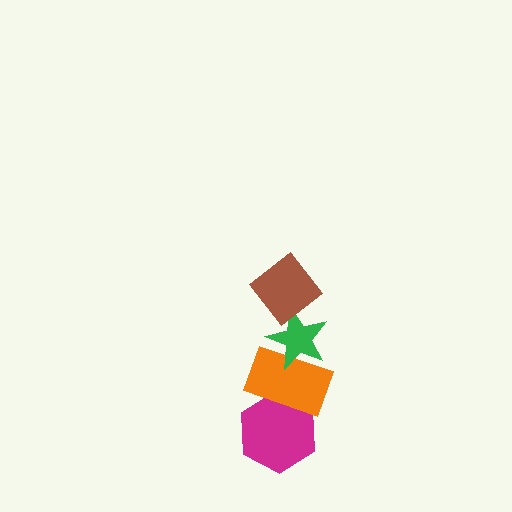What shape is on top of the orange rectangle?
The green star is on top of the orange rectangle.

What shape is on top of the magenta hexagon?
The orange rectangle is on top of the magenta hexagon.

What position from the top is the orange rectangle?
The orange rectangle is 3rd from the top.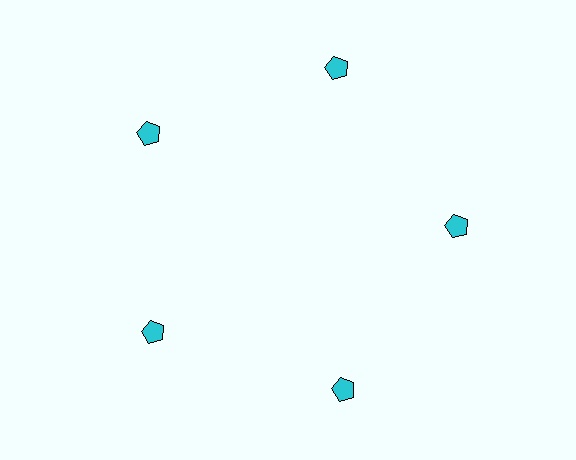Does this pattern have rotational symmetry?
Yes, this pattern has 5-fold rotational symmetry. It looks the same after rotating 72 degrees around the center.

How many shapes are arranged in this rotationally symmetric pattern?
There are 5 shapes, arranged in 5 groups of 1.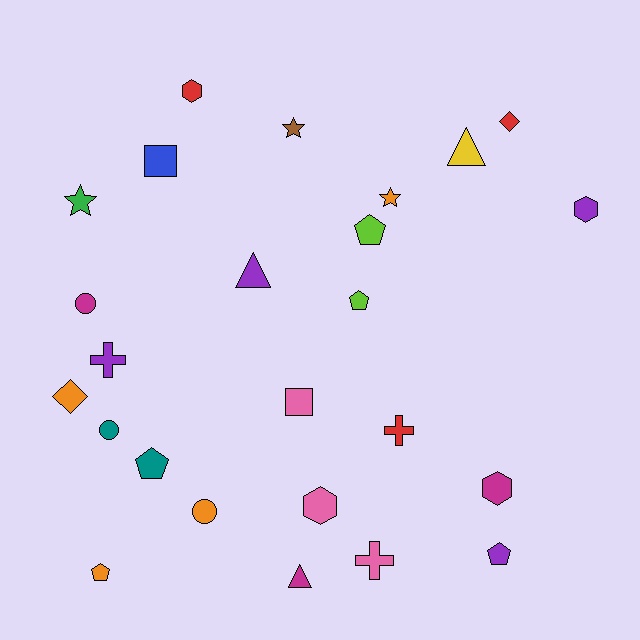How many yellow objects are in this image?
There is 1 yellow object.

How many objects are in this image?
There are 25 objects.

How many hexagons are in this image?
There are 4 hexagons.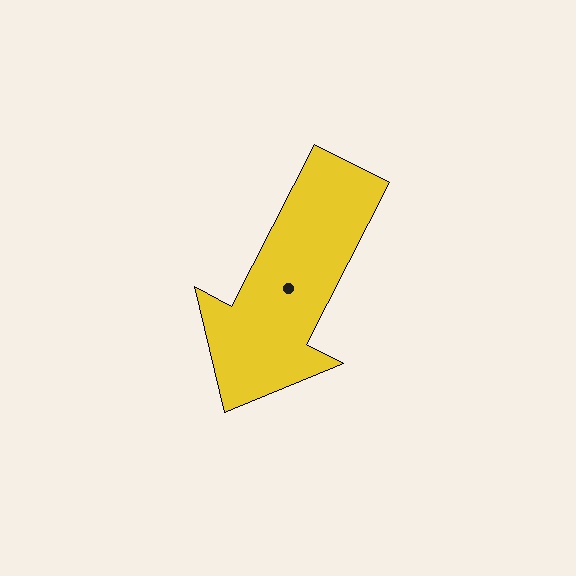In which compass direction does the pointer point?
Southwest.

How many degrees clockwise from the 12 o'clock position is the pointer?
Approximately 207 degrees.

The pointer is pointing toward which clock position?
Roughly 7 o'clock.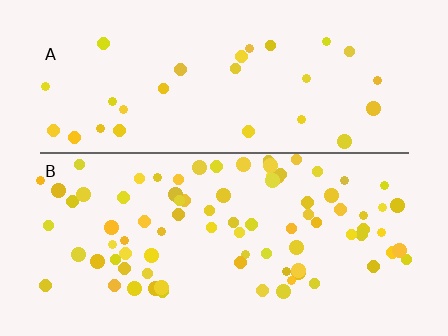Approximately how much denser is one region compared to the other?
Approximately 2.8× — region B over region A.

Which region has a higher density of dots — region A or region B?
B (the bottom).